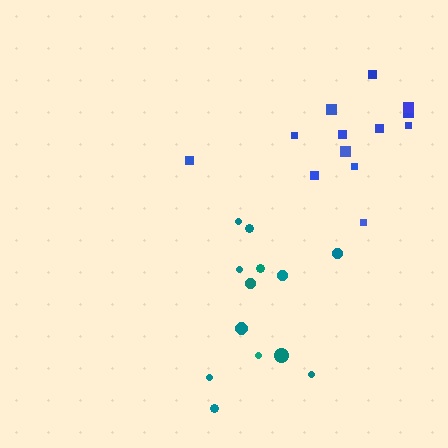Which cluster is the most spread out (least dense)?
Teal.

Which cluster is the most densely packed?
Blue.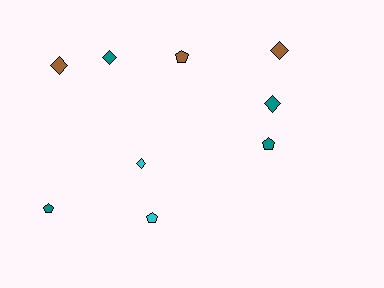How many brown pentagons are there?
There is 1 brown pentagon.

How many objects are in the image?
There are 9 objects.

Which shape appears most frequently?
Diamond, with 5 objects.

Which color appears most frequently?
Teal, with 4 objects.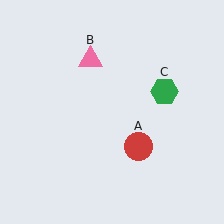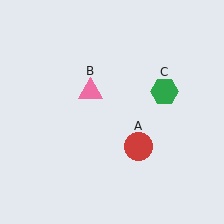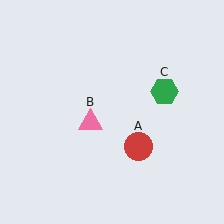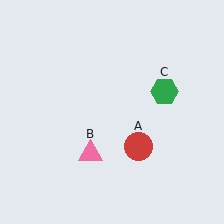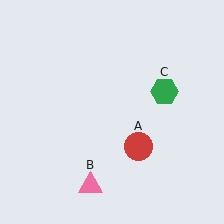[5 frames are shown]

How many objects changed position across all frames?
1 object changed position: pink triangle (object B).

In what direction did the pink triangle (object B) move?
The pink triangle (object B) moved down.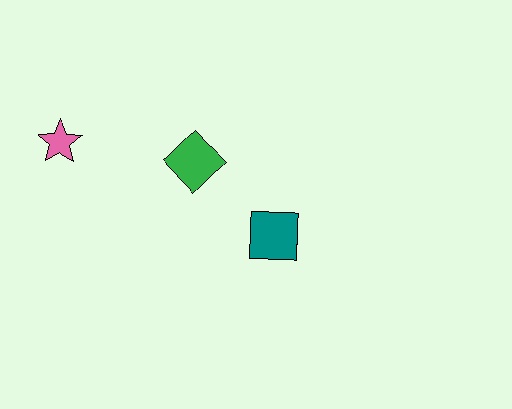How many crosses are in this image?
There are no crosses.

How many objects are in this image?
There are 3 objects.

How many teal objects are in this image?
There is 1 teal object.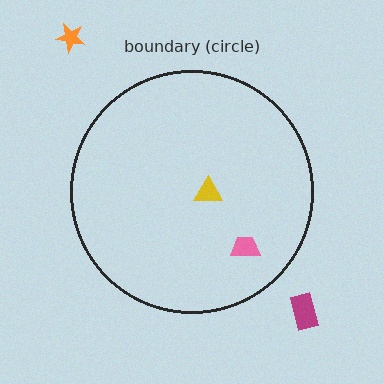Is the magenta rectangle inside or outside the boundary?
Outside.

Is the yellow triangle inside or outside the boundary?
Inside.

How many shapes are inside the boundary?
2 inside, 2 outside.